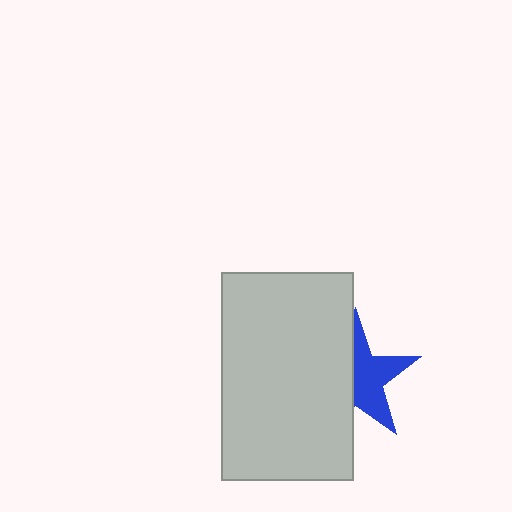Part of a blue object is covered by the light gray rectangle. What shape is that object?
It is a star.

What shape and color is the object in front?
The object in front is a light gray rectangle.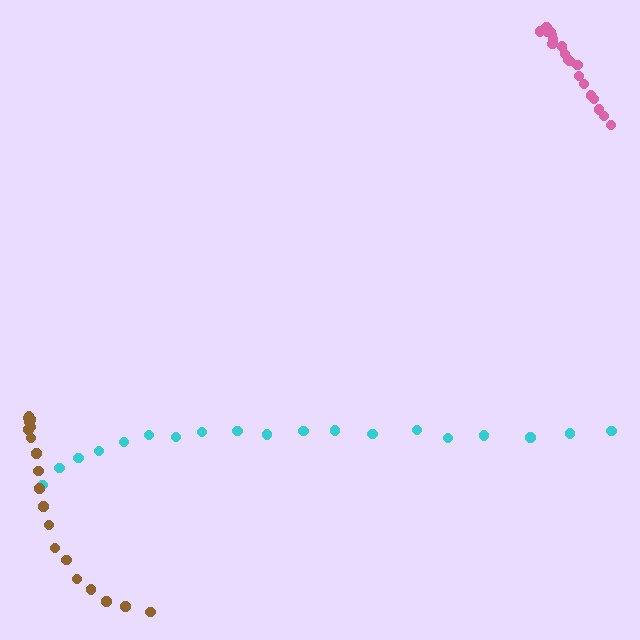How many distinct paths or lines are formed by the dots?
There are 3 distinct paths.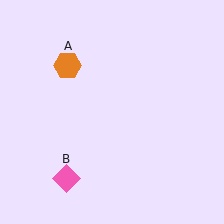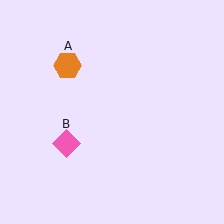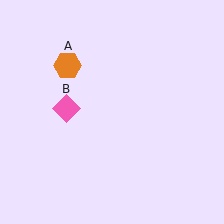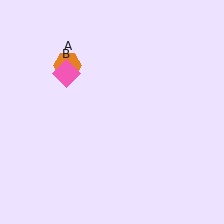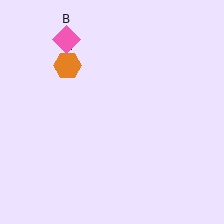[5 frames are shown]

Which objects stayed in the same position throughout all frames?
Orange hexagon (object A) remained stationary.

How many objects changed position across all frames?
1 object changed position: pink diamond (object B).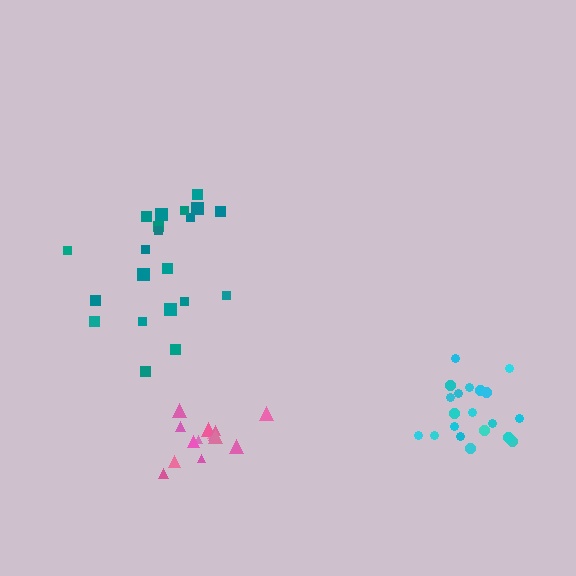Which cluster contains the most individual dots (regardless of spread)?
Teal (21).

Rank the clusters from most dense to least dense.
pink, cyan, teal.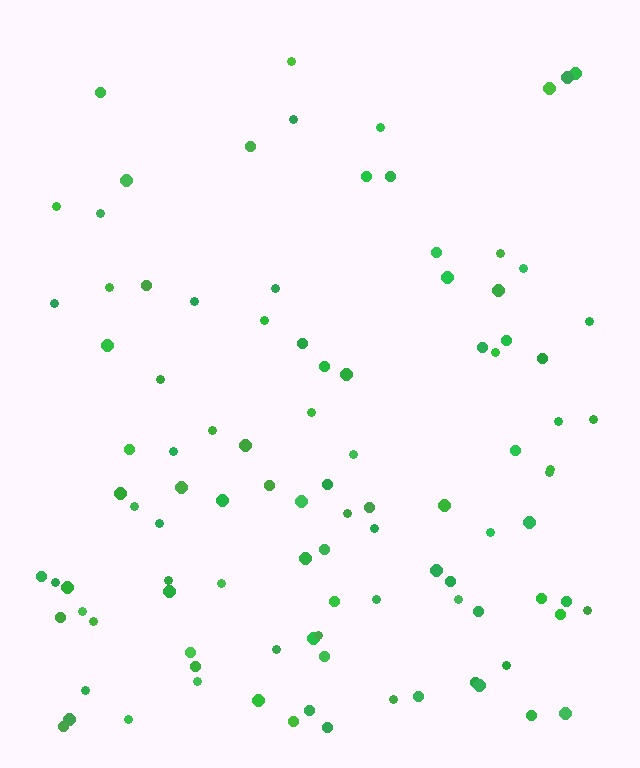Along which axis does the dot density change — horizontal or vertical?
Vertical.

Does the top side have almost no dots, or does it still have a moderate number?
Still a moderate number, just noticeably fewer than the bottom.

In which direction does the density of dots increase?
From top to bottom, with the bottom side densest.